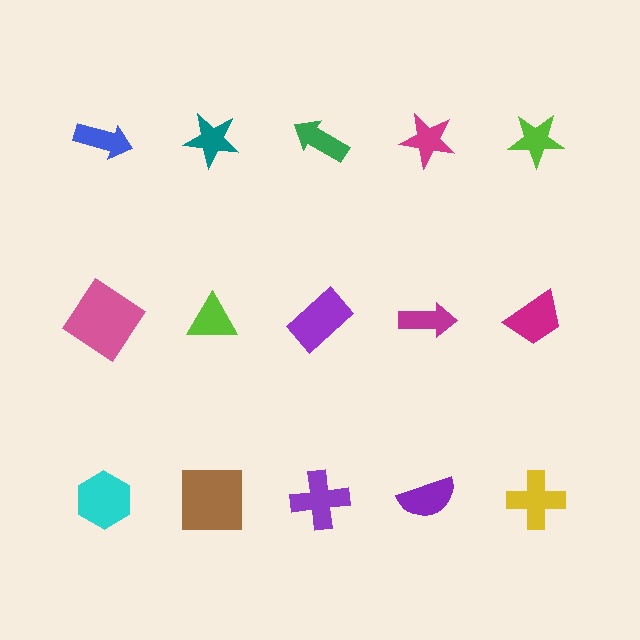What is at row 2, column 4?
A magenta arrow.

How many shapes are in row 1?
5 shapes.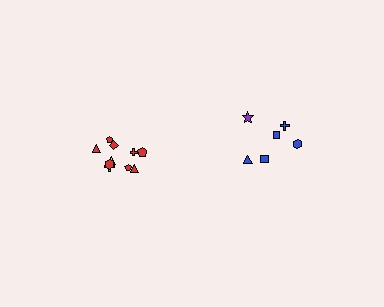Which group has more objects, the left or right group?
The left group.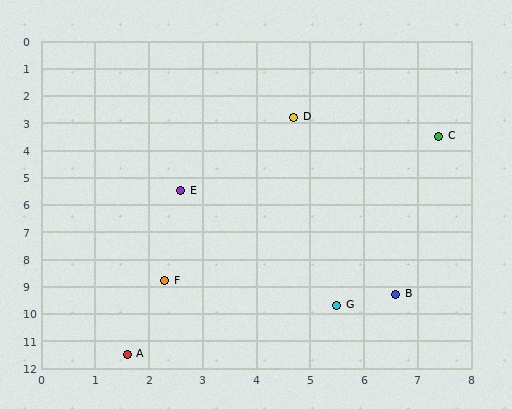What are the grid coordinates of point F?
Point F is at approximately (2.3, 8.8).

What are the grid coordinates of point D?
Point D is at approximately (4.7, 2.8).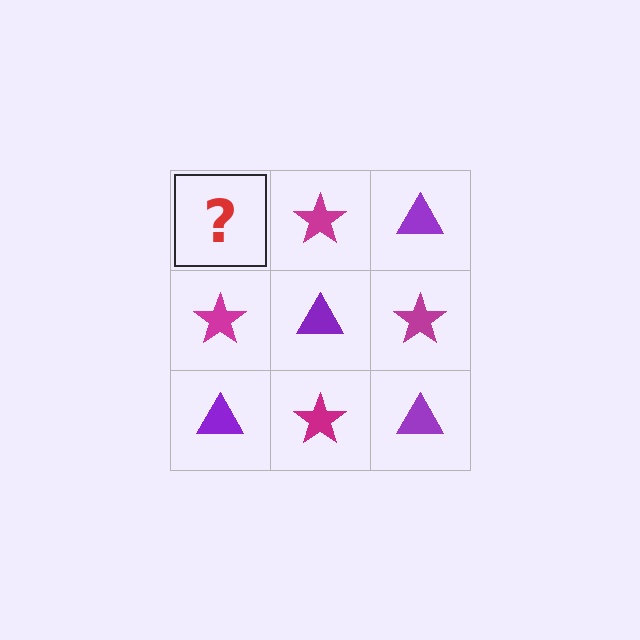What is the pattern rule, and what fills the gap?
The rule is that it alternates purple triangle and magenta star in a checkerboard pattern. The gap should be filled with a purple triangle.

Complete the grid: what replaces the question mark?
The question mark should be replaced with a purple triangle.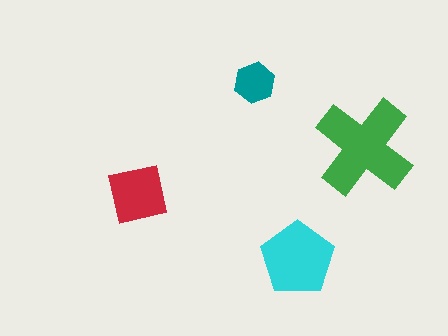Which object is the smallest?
The teal hexagon.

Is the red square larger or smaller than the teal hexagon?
Larger.